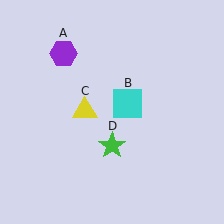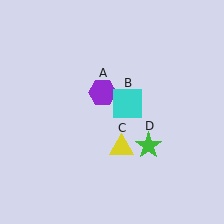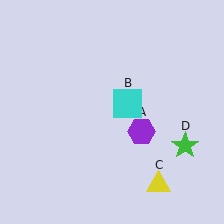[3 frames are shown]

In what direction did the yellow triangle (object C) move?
The yellow triangle (object C) moved down and to the right.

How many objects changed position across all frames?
3 objects changed position: purple hexagon (object A), yellow triangle (object C), green star (object D).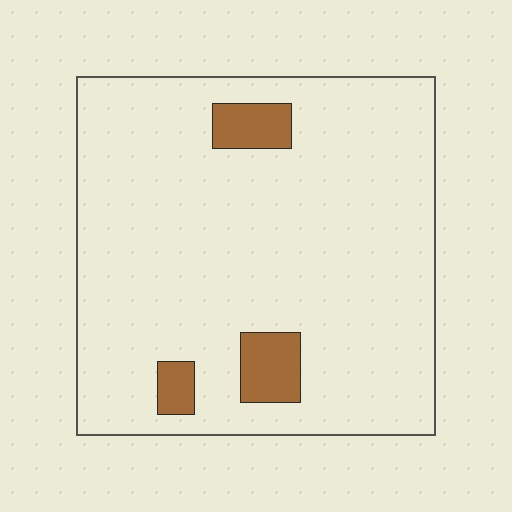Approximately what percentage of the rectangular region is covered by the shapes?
Approximately 10%.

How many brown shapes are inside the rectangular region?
3.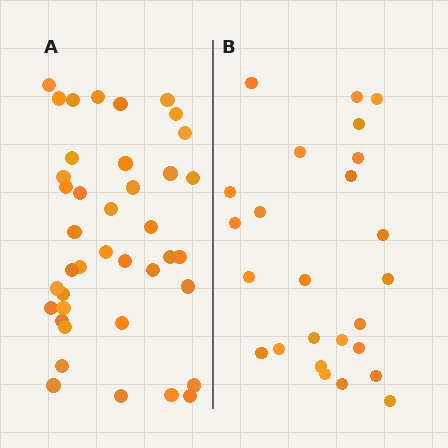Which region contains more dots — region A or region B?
Region A (the left region) has more dots.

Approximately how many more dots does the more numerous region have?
Region A has approximately 15 more dots than region B.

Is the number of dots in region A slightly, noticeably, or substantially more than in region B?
Region A has substantially more. The ratio is roughly 1.6 to 1.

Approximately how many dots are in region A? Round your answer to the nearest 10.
About 40 dots.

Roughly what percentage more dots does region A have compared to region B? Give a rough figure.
About 60% more.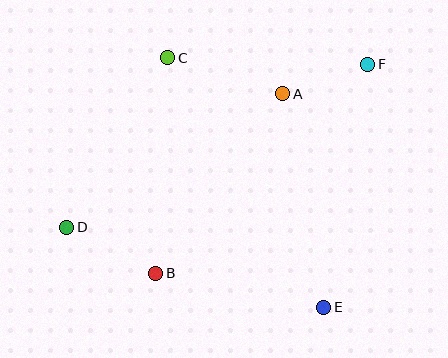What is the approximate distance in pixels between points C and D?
The distance between C and D is approximately 197 pixels.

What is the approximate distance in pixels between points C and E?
The distance between C and E is approximately 294 pixels.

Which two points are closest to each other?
Points A and F are closest to each other.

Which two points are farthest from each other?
Points D and F are farthest from each other.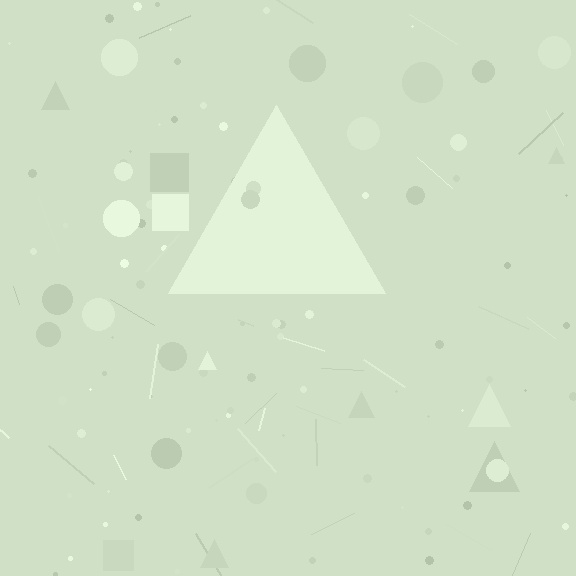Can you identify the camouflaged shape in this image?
The camouflaged shape is a triangle.